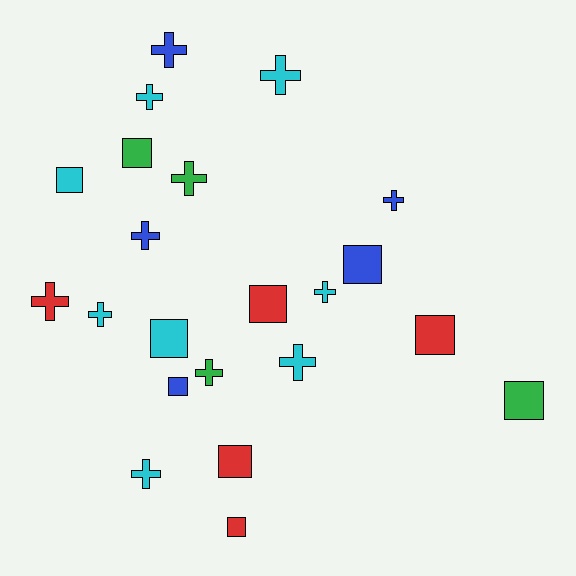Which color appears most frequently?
Cyan, with 8 objects.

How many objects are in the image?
There are 22 objects.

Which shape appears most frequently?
Cross, with 12 objects.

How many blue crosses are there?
There are 3 blue crosses.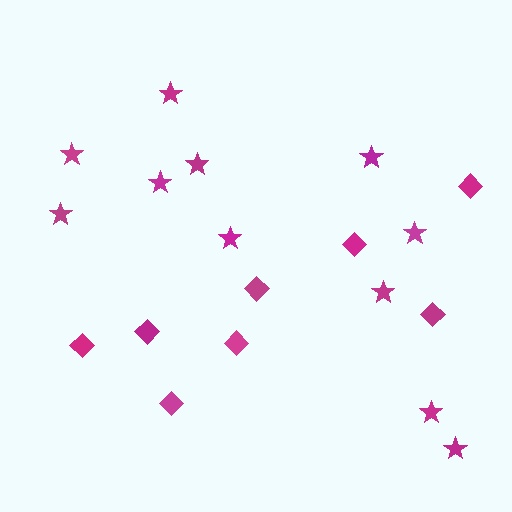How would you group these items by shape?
There are 2 groups: one group of stars (11) and one group of diamonds (8).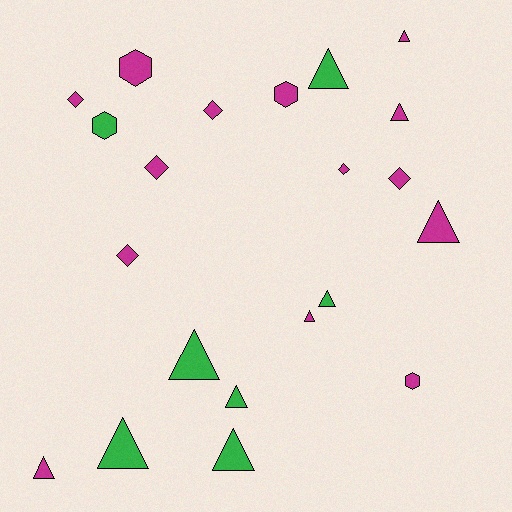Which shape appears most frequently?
Triangle, with 11 objects.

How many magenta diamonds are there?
There are 6 magenta diamonds.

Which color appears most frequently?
Magenta, with 14 objects.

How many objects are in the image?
There are 21 objects.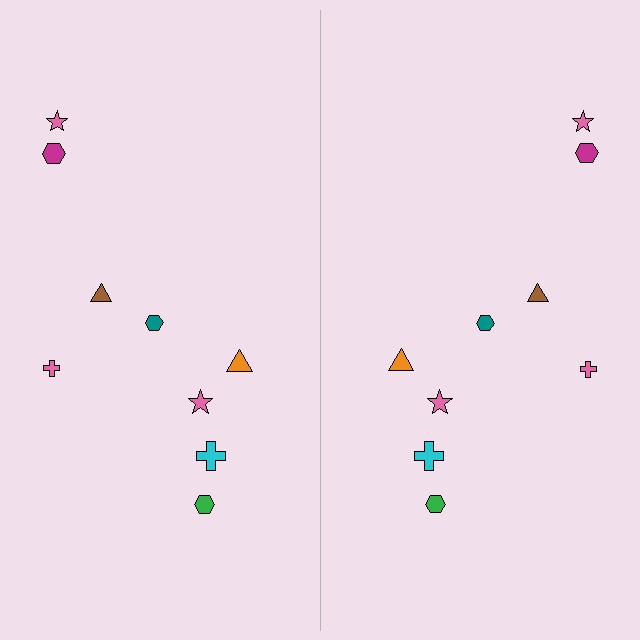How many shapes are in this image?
There are 18 shapes in this image.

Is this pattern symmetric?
Yes, this pattern has bilateral (reflection) symmetry.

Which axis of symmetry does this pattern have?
The pattern has a vertical axis of symmetry running through the center of the image.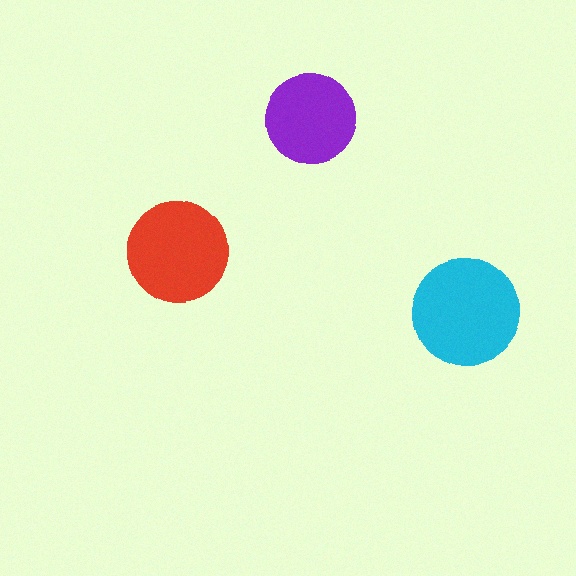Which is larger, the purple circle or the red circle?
The red one.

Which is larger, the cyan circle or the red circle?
The cyan one.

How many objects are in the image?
There are 3 objects in the image.